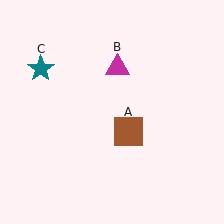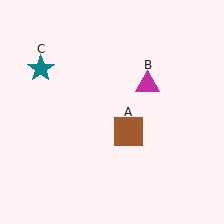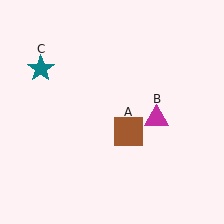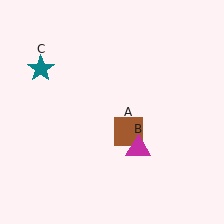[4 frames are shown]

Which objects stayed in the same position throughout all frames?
Brown square (object A) and teal star (object C) remained stationary.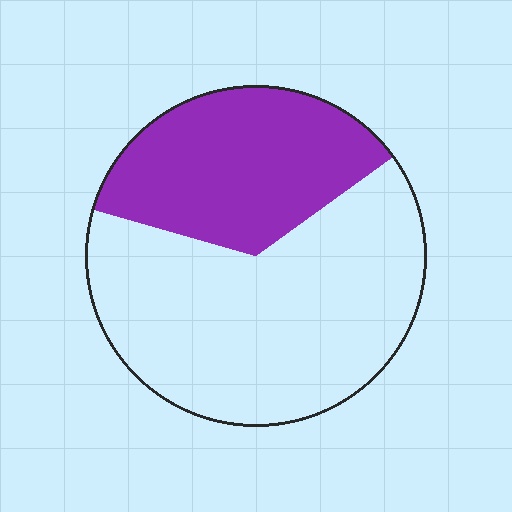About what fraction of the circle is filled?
About three eighths (3/8).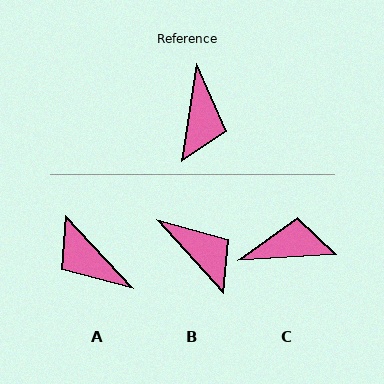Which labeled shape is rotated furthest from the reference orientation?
A, about 128 degrees away.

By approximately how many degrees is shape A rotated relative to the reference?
Approximately 128 degrees clockwise.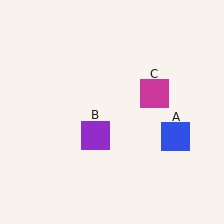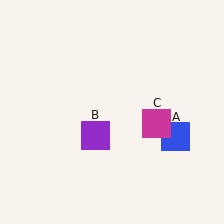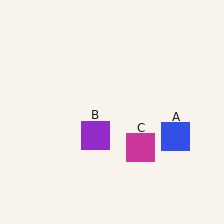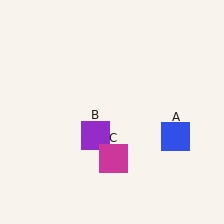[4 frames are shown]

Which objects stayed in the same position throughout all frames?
Blue square (object A) and purple square (object B) remained stationary.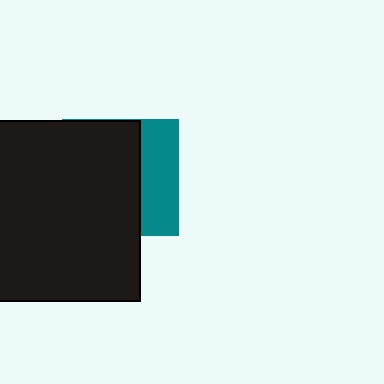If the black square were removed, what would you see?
You would see the complete teal square.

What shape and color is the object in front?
The object in front is a black square.